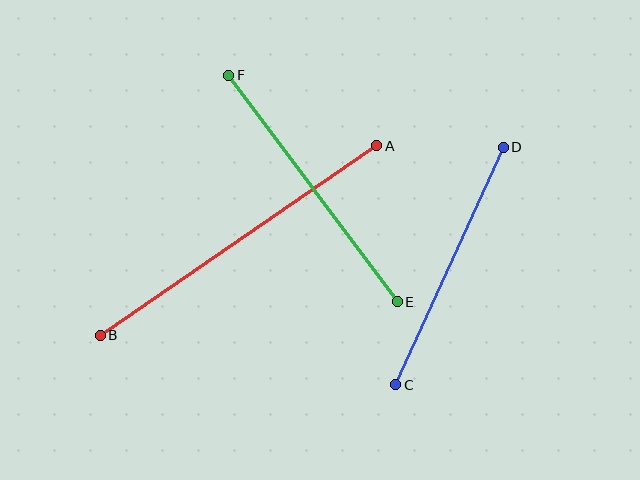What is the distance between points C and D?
The distance is approximately 261 pixels.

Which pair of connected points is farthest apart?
Points A and B are farthest apart.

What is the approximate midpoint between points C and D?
The midpoint is at approximately (450, 266) pixels.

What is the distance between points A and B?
The distance is approximately 335 pixels.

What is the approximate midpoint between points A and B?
The midpoint is at approximately (238, 241) pixels.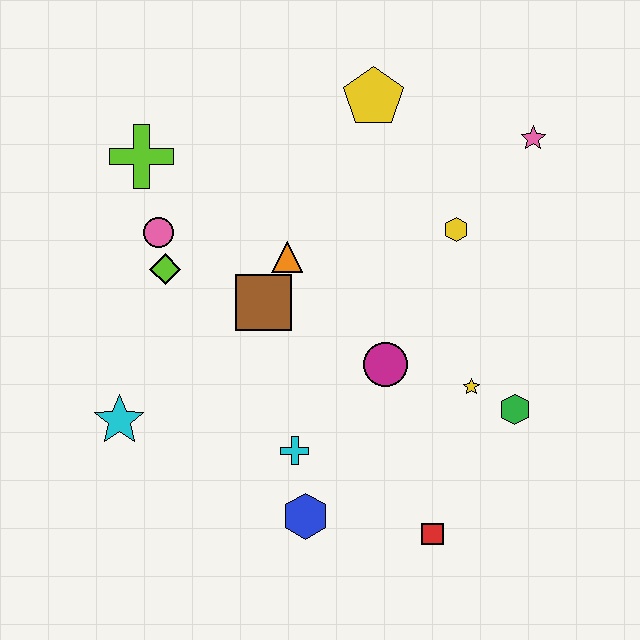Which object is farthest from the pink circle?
The red square is farthest from the pink circle.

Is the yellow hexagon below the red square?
No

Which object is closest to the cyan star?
The lime diamond is closest to the cyan star.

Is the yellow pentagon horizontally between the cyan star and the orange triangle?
No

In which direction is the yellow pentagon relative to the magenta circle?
The yellow pentagon is above the magenta circle.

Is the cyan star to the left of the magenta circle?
Yes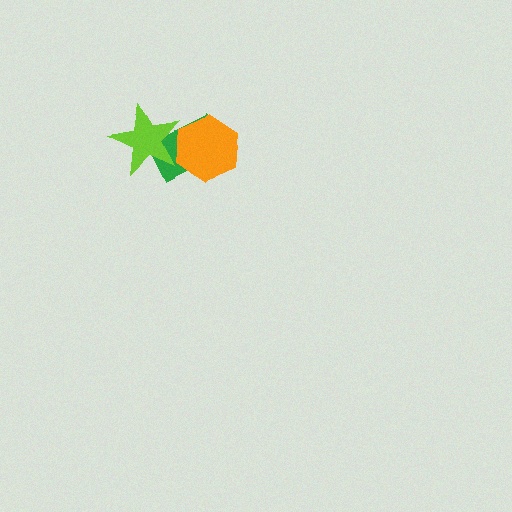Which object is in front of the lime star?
The orange hexagon is in front of the lime star.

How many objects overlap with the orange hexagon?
2 objects overlap with the orange hexagon.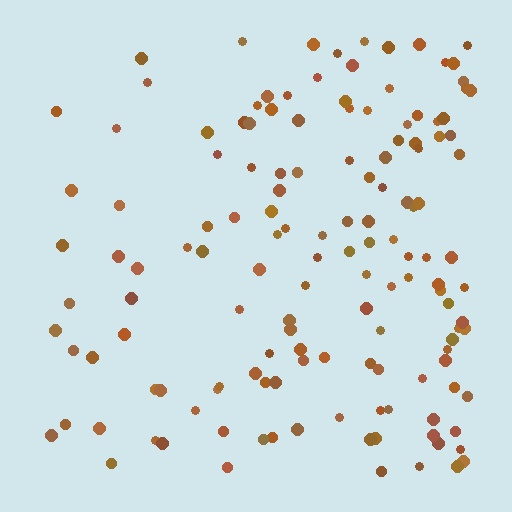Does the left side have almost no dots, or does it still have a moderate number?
Still a moderate number, just noticeably fewer than the right.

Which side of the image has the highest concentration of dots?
The right.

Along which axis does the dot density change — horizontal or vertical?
Horizontal.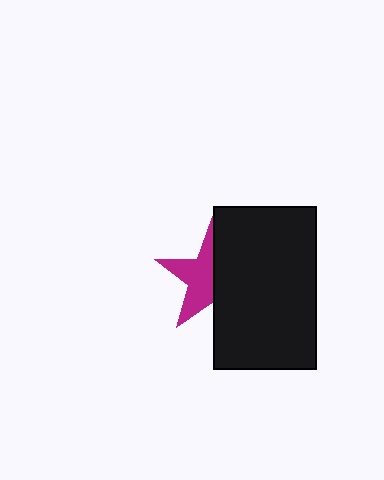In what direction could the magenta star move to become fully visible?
The magenta star could move left. That would shift it out from behind the black rectangle entirely.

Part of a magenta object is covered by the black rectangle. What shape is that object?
It is a star.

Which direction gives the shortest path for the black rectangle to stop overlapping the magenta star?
Moving right gives the shortest separation.